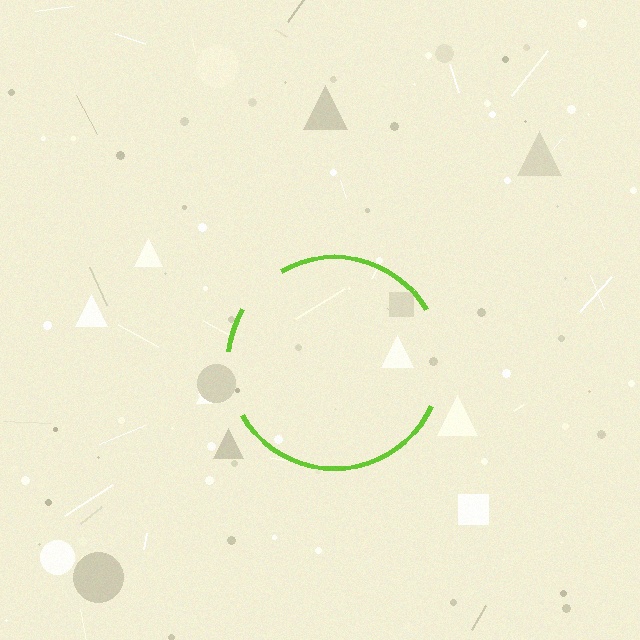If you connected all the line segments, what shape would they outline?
They would outline a circle.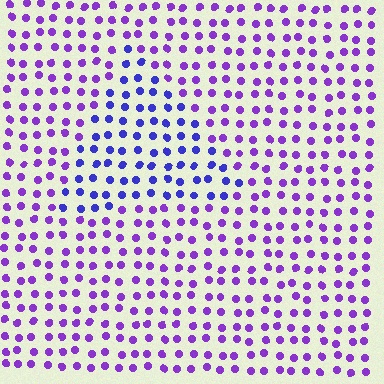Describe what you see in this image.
The image is filled with small purple elements in a uniform arrangement. A triangle-shaped region is visible where the elements are tinted to a slightly different hue, forming a subtle color boundary.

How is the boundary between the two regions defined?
The boundary is defined purely by a slight shift in hue (about 33 degrees). Spacing, size, and orientation are identical on both sides.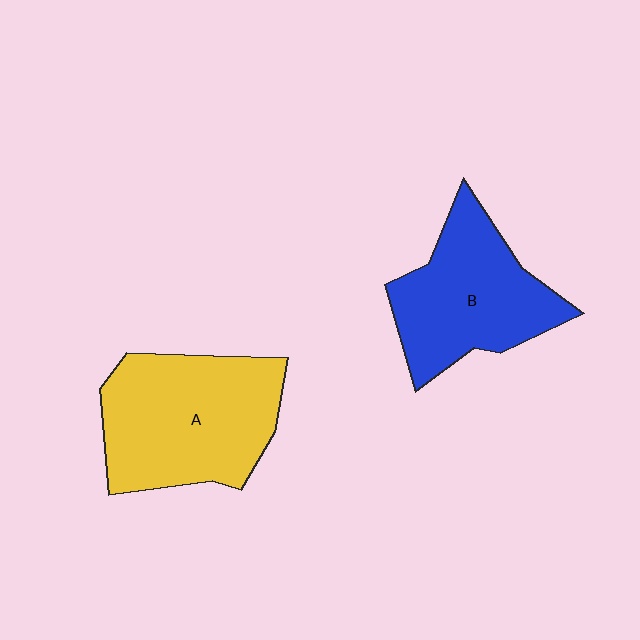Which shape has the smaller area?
Shape B (blue).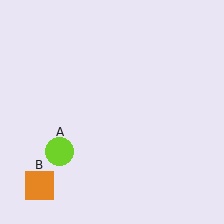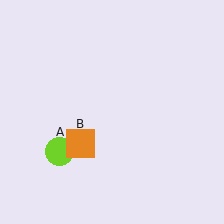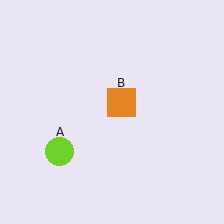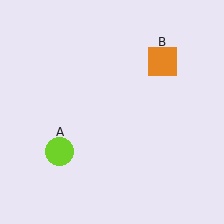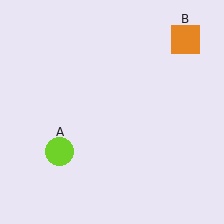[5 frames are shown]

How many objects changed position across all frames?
1 object changed position: orange square (object B).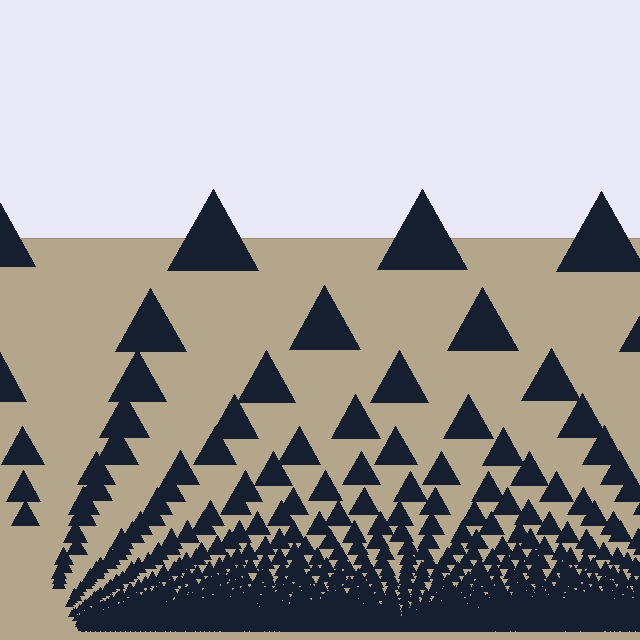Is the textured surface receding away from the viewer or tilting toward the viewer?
The surface appears to tilt toward the viewer. Texture elements get larger and sparser toward the top.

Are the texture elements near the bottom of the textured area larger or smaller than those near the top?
Smaller. The gradient is inverted — elements near the bottom are smaller and denser.